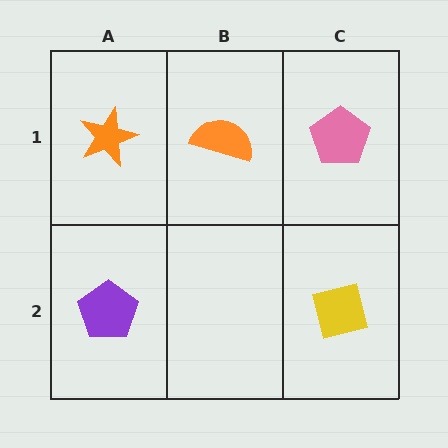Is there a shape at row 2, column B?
No, that cell is empty.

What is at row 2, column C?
A yellow square.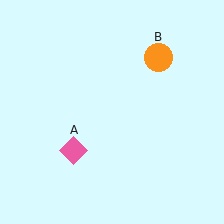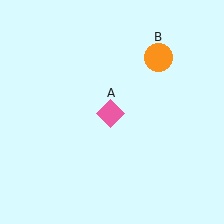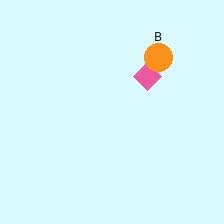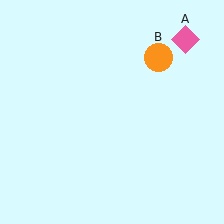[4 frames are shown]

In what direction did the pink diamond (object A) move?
The pink diamond (object A) moved up and to the right.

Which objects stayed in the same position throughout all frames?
Orange circle (object B) remained stationary.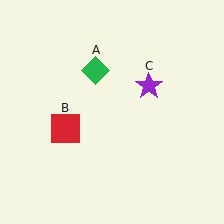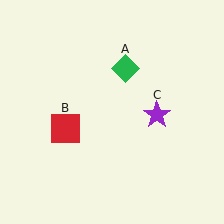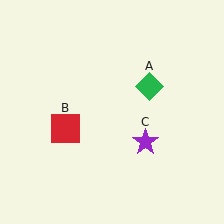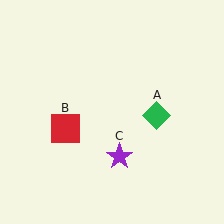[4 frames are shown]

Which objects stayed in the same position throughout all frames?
Red square (object B) remained stationary.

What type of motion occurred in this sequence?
The green diamond (object A), purple star (object C) rotated clockwise around the center of the scene.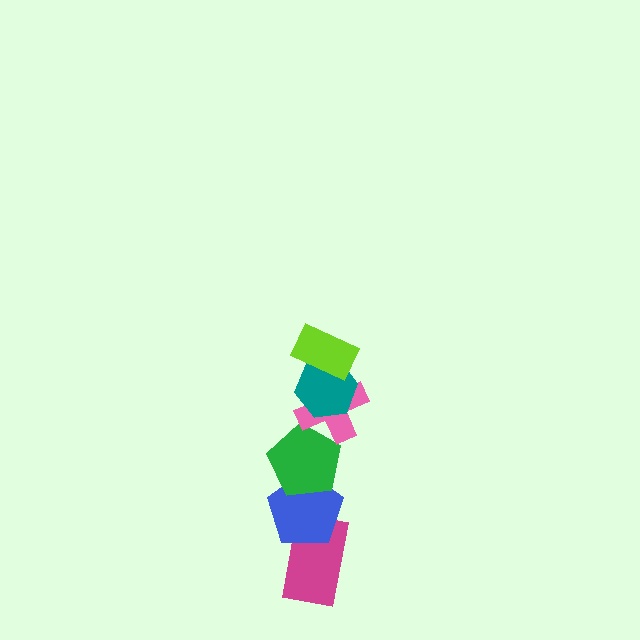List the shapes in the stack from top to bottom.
From top to bottom: the lime rectangle, the teal hexagon, the pink cross, the green pentagon, the blue pentagon, the magenta rectangle.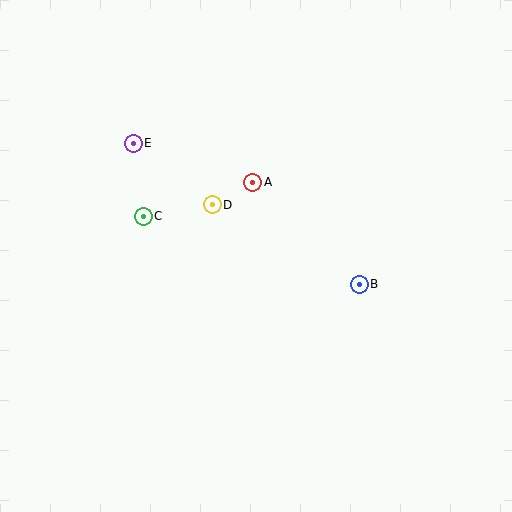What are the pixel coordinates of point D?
Point D is at (212, 205).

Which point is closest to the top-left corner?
Point E is closest to the top-left corner.